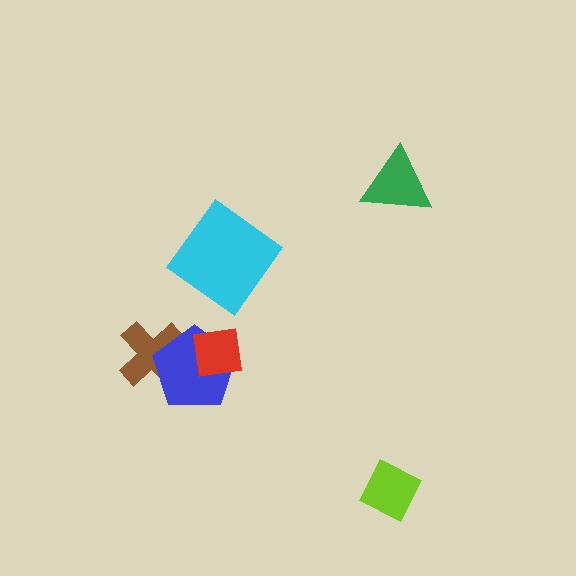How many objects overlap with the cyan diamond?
0 objects overlap with the cyan diamond.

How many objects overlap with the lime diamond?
0 objects overlap with the lime diamond.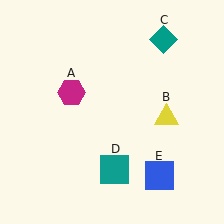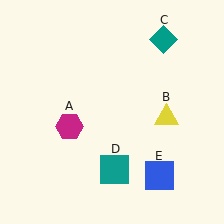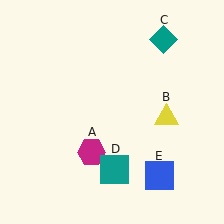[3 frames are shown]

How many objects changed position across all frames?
1 object changed position: magenta hexagon (object A).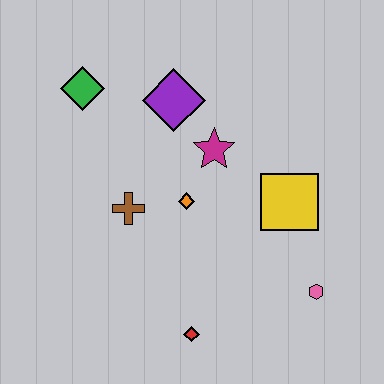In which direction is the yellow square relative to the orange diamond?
The yellow square is to the right of the orange diamond.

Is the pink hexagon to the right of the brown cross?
Yes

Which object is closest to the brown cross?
The orange diamond is closest to the brown cross.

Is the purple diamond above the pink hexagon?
Yes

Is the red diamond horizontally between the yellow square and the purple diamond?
Yes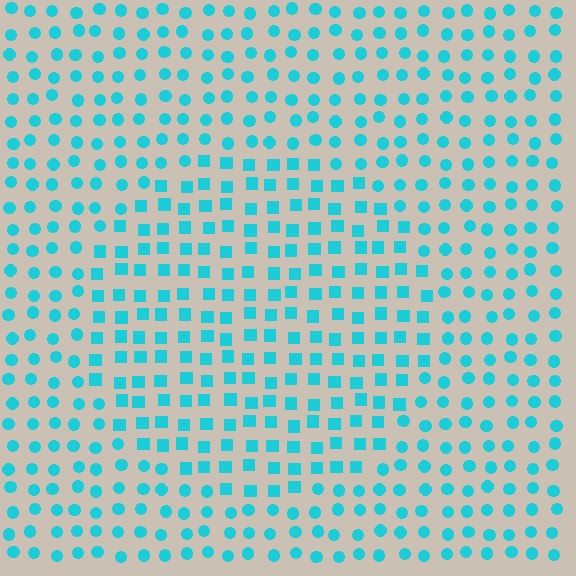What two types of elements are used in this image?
The image uses squares inside the circle region and circles outside it.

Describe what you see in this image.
The image is filled with small cyan elements arranged in a uniform grid. A circle-shaped region contains squares, while the surrounding area contains circles. The boundary is defined purely by the change in element shape.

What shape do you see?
I see a circle.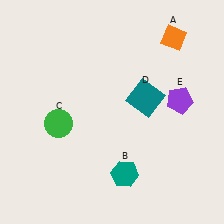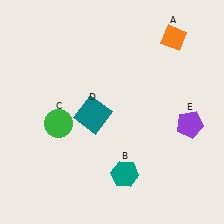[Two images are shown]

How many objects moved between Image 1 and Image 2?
2 objects moved between the two images.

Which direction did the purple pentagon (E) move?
The purple pentagon (E) moved down.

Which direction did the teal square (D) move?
The teal square (D) moved left.